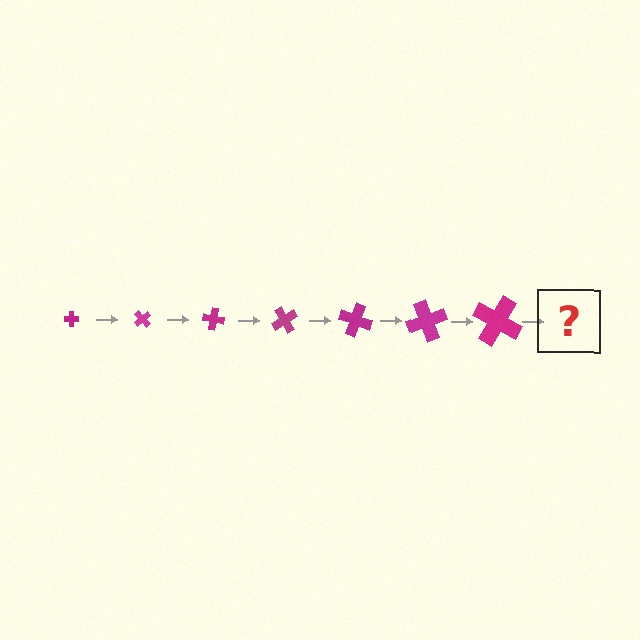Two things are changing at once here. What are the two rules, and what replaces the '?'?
The two rules are that the cross grows larger each step and it rotates 50 degrees each step. The '?' should be a cross, larger than the previous one and rotated 350 degrees from the start.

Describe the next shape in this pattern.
It should be a cross, larger than the previous one and rotated 350 degrees from the start.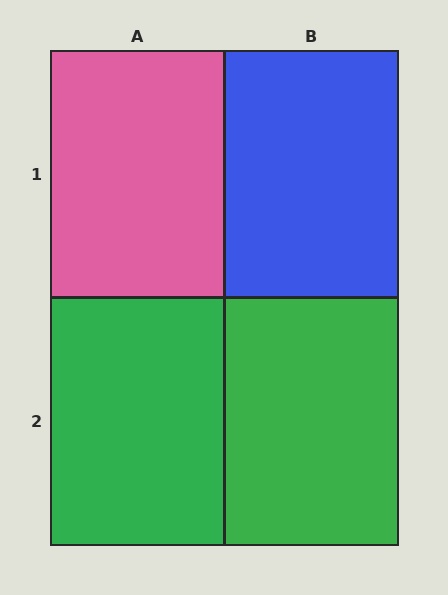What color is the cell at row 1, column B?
Blue.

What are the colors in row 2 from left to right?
Green, green.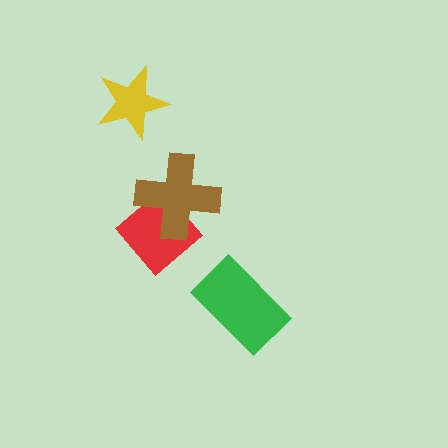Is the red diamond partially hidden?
Yes, it is partially covered by another shape.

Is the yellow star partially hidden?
No, no other shape covers it.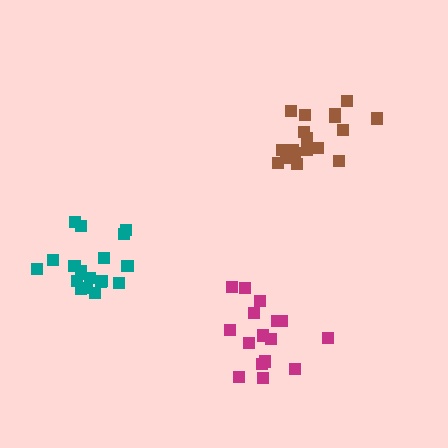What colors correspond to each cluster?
The clusters are colored: brown, magenta, teal.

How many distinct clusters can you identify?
There are 3 distinct clusters.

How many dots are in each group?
Group 1: 19 dots, Group 2: 16 dots, Group 3: 19 dots (54 total).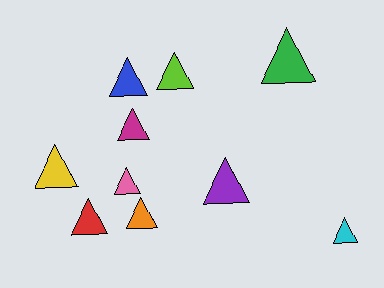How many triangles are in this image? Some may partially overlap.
There are 10 triangles.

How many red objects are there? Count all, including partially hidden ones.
There is 1 red object.